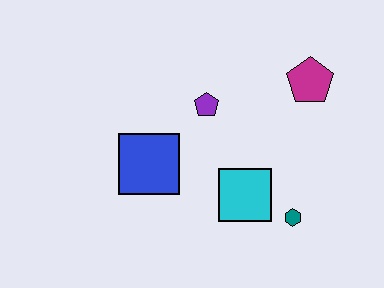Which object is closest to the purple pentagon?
The blue square is closest to the purple pentagon.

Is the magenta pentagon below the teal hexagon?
No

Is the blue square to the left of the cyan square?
Yes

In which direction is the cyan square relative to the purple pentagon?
The cyan square is below the purple pentagon.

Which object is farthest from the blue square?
The magenta pentagon is farthest from the blue square.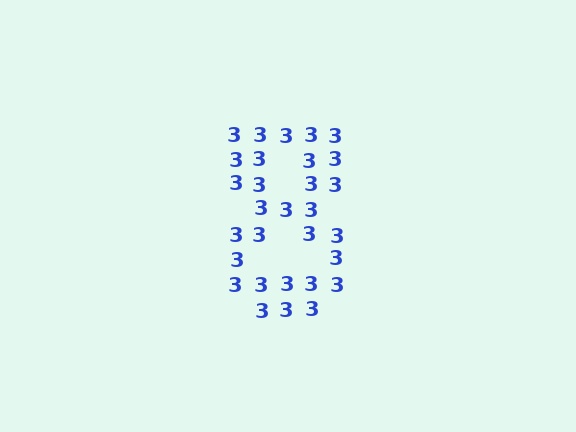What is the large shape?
The large shape is the digit 8.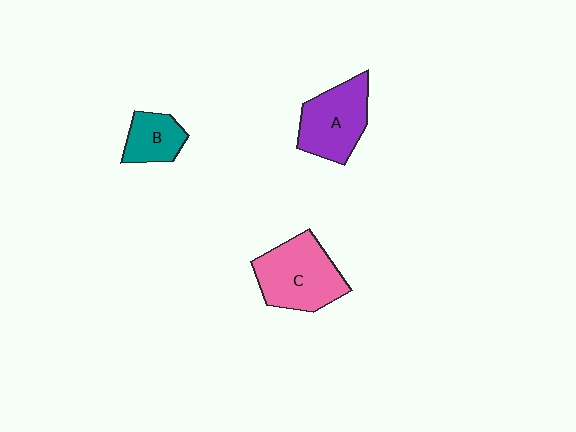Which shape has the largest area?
Shape C (pink).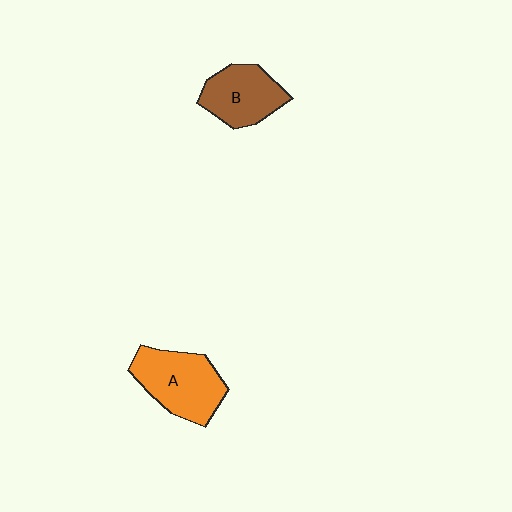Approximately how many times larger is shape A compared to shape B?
Approximately 1.2 times.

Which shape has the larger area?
Shape A (orange).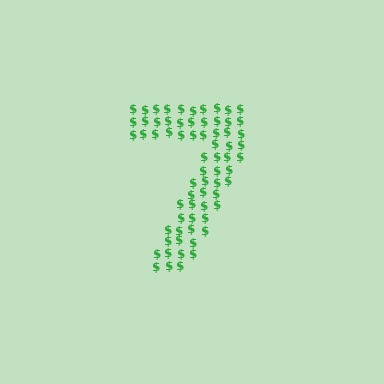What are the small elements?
The small elements are dollar signs.